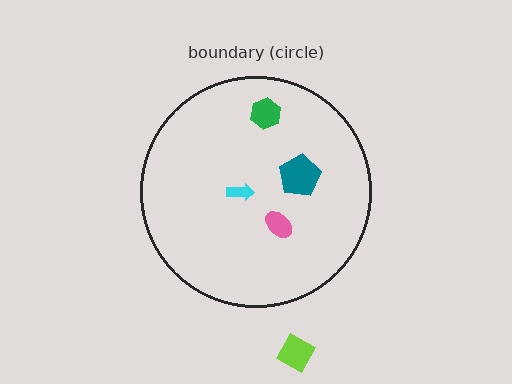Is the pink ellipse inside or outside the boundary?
Inside.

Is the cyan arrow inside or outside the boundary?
Inside.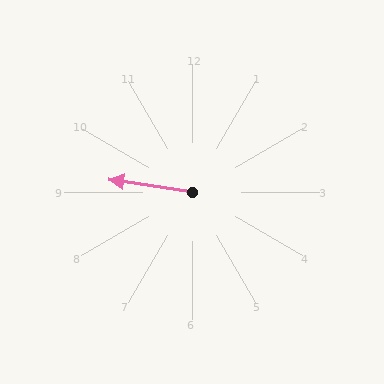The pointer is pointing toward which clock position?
Roughly 9 o'clock.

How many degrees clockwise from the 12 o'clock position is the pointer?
Approximately 279 degrees.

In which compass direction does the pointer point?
West.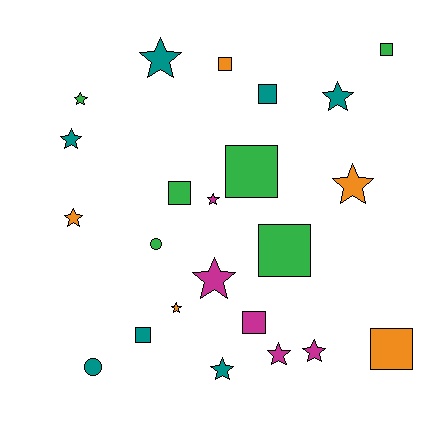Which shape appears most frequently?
Star, with 12 objects.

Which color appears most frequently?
Teal, with 7 objects.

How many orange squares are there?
There are 2 orange squares.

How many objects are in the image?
There are 23 objects.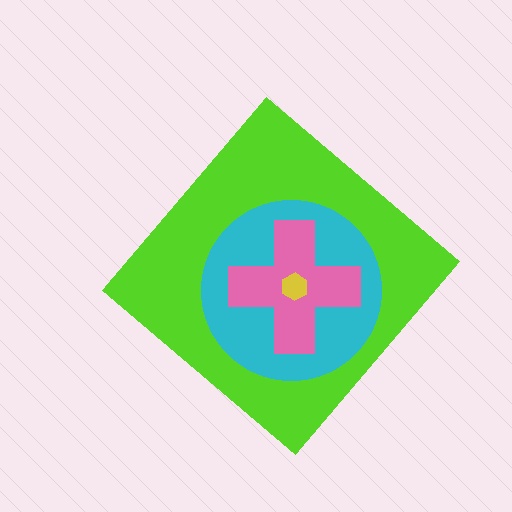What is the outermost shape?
The lime diamond.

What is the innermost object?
The yellow hexagon.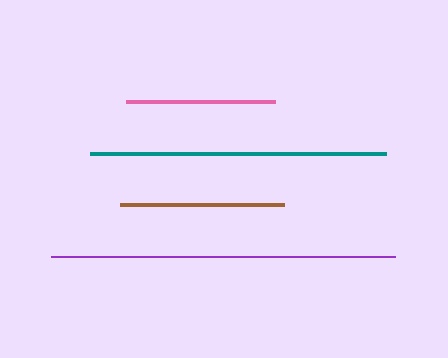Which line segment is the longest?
The purple line is the longest at approximately 345 pixels.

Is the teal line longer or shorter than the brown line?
The teal line is longer than the brown line.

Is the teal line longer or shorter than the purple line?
The purple line is longer than the teal line.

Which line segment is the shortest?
The pink line is the shortest at approximately 149 pixels.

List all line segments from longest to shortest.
From longest to shortest: purple, teal, brown, pink.